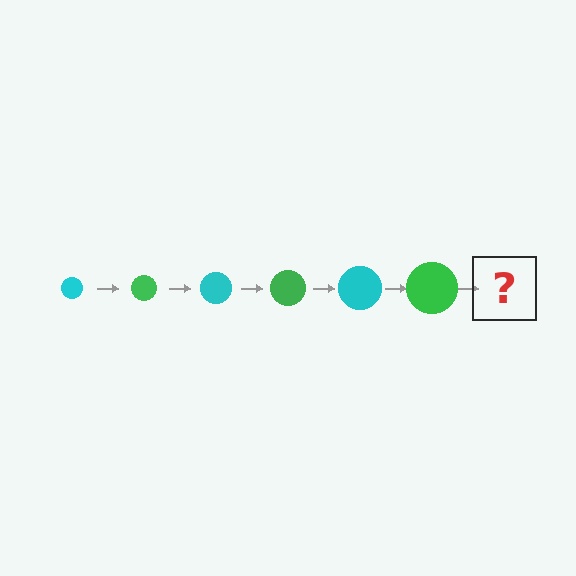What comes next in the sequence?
The next element should be a cyan circle, larger than the previous one.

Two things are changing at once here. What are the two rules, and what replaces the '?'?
The two rules are that the circle grows larger each step and the color cycles through cyan and green. The '?' should be a cyan circle, larger than the previous one.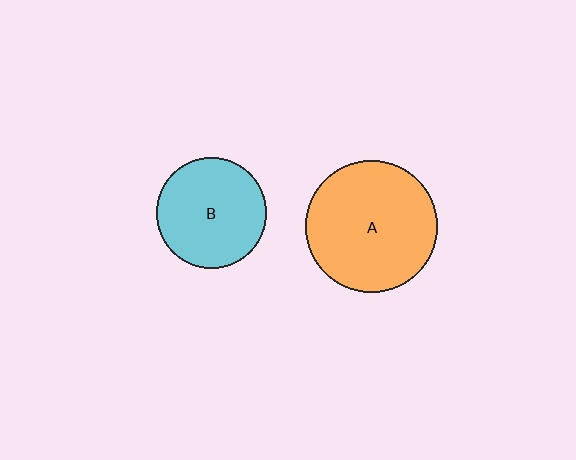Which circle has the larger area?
Circle A (orange).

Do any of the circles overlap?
No, none of the circles overlap.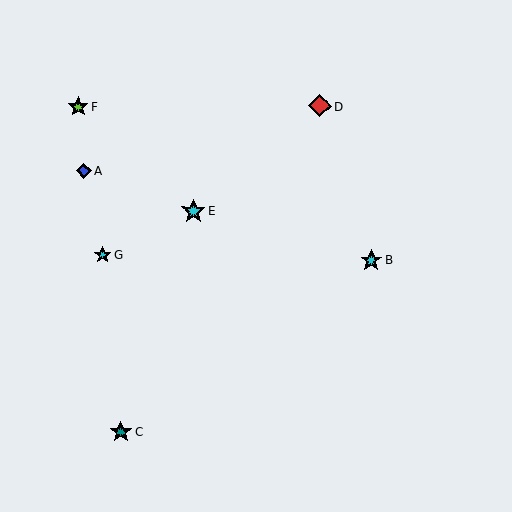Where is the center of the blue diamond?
The center of the blue diamond is at (83, 171).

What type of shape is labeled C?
Shape C is a teal star.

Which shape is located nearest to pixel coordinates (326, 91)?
The red diamond (labeled D) at (320, 106) is nearest to that location.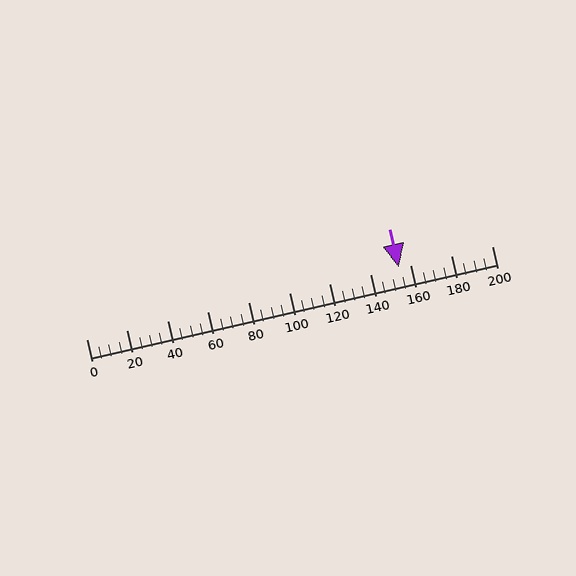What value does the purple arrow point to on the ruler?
The purple arrow points to approximately 154.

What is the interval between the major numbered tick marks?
The major tick marks are spaced 20 units apart.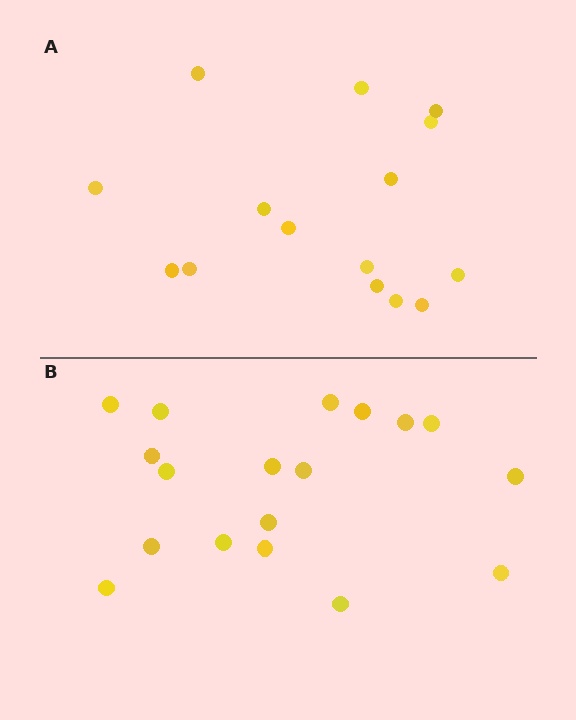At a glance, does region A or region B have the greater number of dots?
Region B (the bottom region) has more dots.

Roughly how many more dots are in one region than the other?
Region B has just a few more — roughly 2 or 3 more dots than region A.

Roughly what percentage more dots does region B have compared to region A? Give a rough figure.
About 20% more.